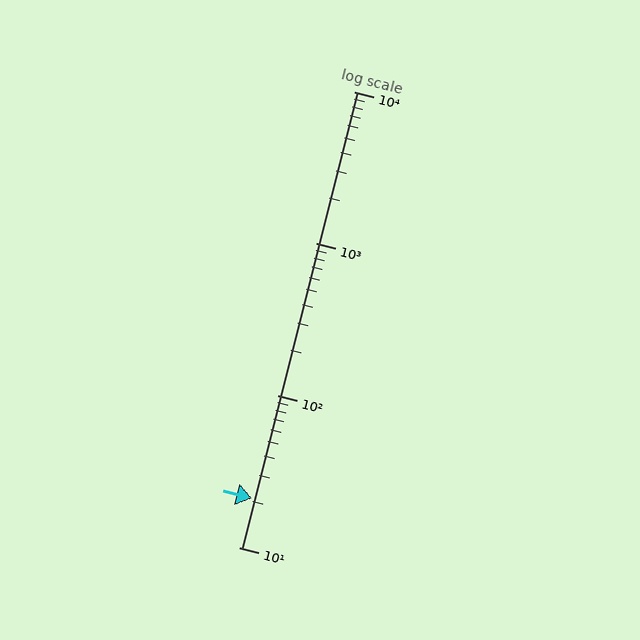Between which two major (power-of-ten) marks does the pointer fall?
The pointer is between 10 and 100.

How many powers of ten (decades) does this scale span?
The scale spans 3 decades, from 10 to 10000.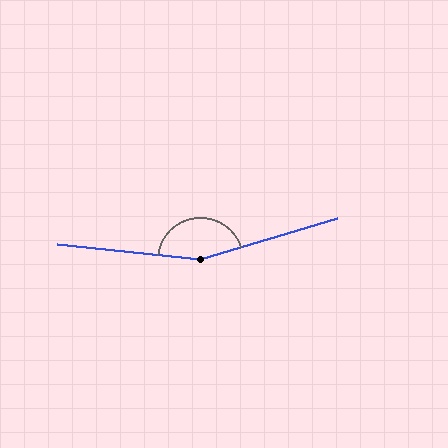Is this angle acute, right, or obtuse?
It is obtuse.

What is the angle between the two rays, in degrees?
Approximately 157 degrees.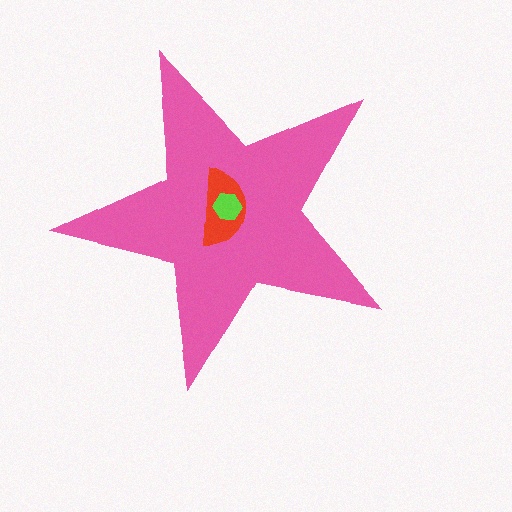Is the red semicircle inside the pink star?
Yes.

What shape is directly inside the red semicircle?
The lime hexagon.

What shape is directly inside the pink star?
The red semicircle.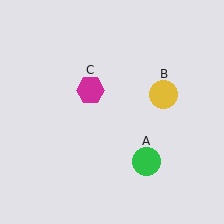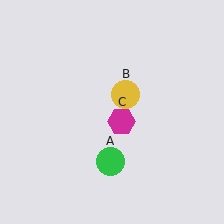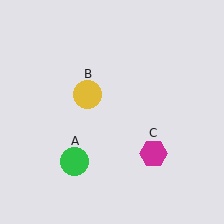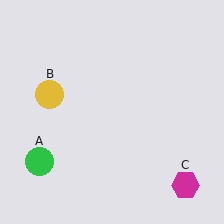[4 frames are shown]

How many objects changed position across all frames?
3 objects changed position: green circle (object A), yellow circle (object B), magenta hexagon (object C).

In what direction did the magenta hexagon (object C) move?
The magenta hexagon (object C) moved down and to the right.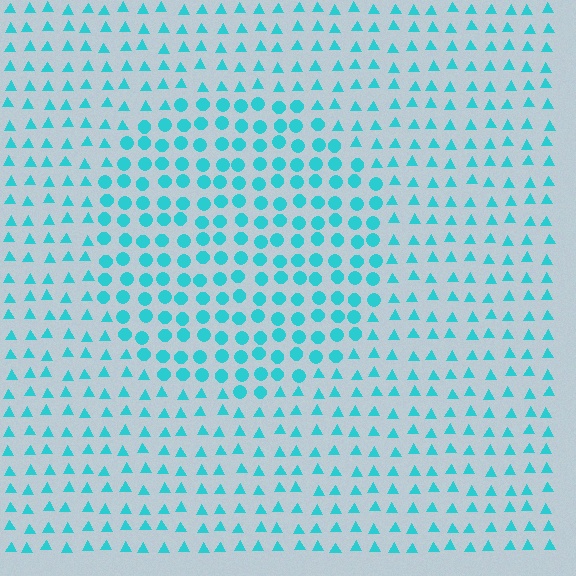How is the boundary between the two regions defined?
The boundary is defined by a change in element shape: circles inside vs. triangles outside. All elements share the same color and spacing.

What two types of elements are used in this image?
The image uses circles inside the circle region and triangles outside it.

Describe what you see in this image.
The image is filled with small cyan elements arranged in a uniform grid. A circle-shaped region contains circles, while the surrounding area contains triangles. The boundary is defined purely by the change in element shape.